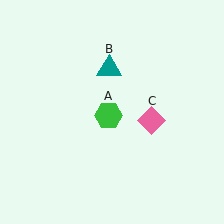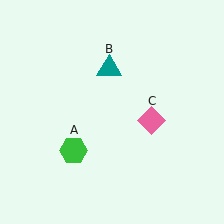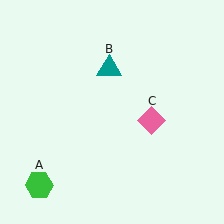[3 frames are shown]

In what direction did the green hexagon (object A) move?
The green hexagon (object A) moved down and to the left.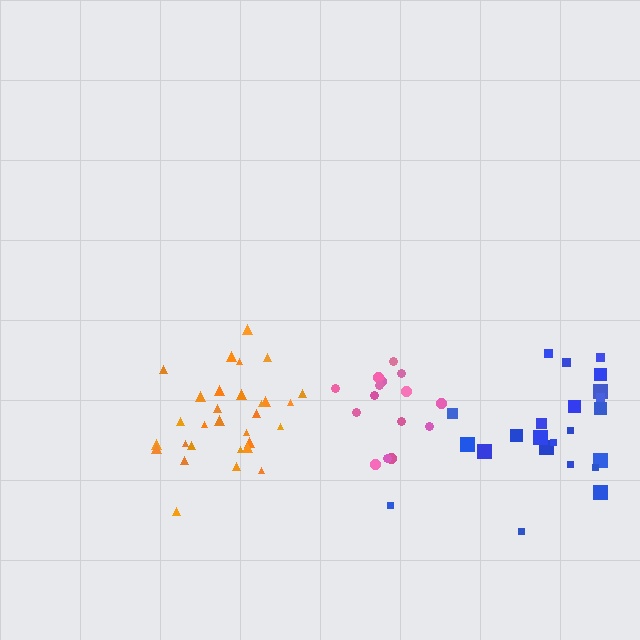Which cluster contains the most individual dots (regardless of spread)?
Orange (30).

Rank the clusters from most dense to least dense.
orange, pink, blue.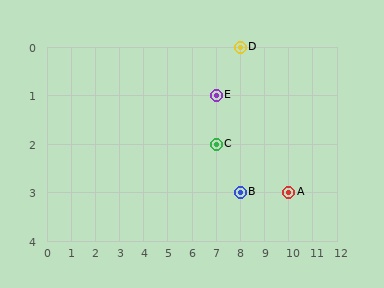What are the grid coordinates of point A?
Point A is at grid coordinates (10, 3).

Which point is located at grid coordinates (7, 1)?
Point E is at (7, 1).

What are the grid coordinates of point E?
Point E is at grid coordinates (7, 1).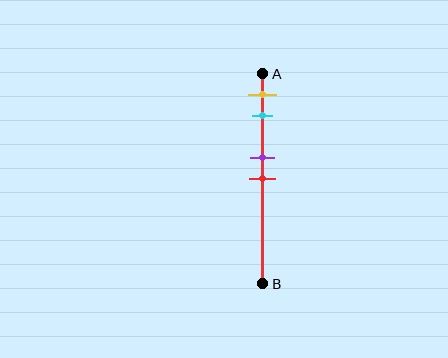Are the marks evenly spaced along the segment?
No, the marks are not evenly spaced.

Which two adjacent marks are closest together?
The purple and red marks are the closest adjacent pair.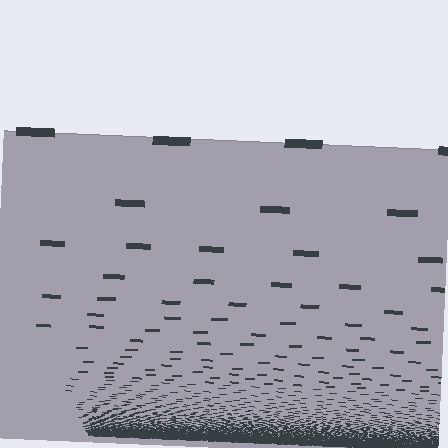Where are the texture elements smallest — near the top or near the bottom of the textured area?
Near the bottom.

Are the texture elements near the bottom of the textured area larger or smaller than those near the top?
Smaller. The gradient is inverted — elements near the bottom are smaller and denser.